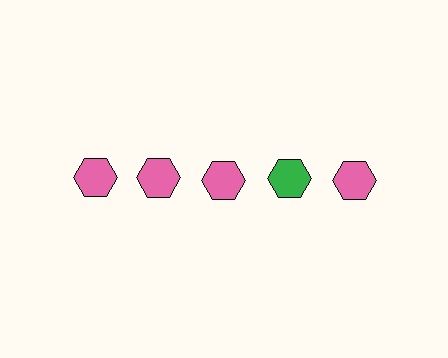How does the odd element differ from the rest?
It has a different color: green instead of pink.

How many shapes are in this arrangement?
There are 5 shapes arranged in a grid pattern.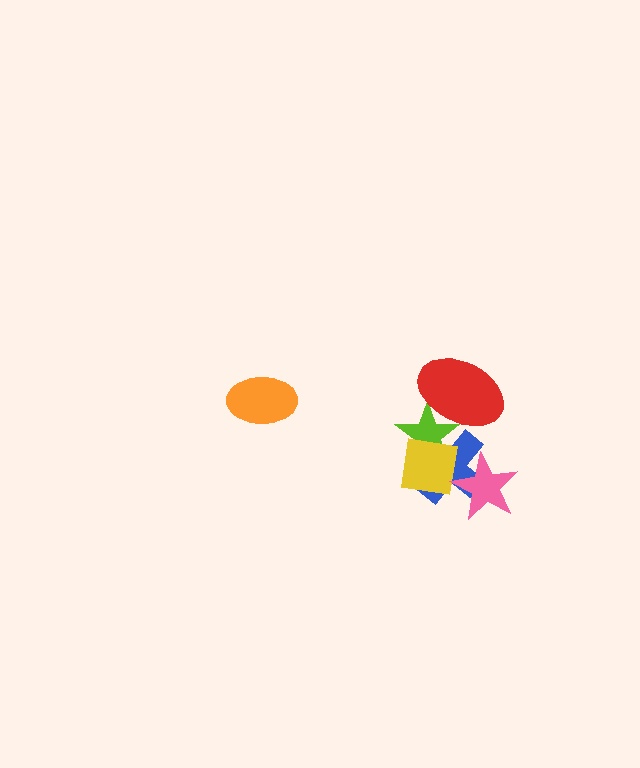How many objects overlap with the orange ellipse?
0 objects overlap with the orange ellipse.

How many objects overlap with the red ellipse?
2 objects overlap with the red ellipse.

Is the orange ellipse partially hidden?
No, no other shape covers it.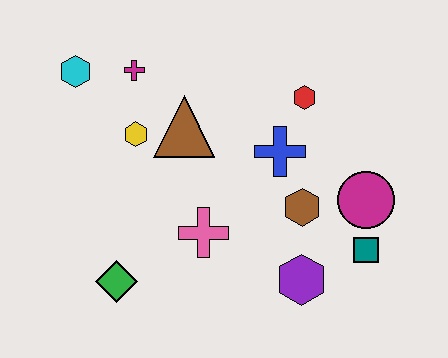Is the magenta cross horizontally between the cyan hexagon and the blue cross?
Yes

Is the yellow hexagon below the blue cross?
No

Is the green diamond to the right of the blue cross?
No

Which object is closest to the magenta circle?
The teal square is closest to the magenta circle.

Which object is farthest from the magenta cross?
The teal square is farthest from the magenta cross.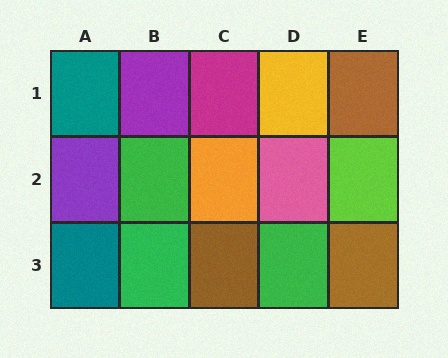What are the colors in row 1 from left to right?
Teal, purple, magenta, yellow, brown.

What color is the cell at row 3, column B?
Green.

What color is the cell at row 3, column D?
Green.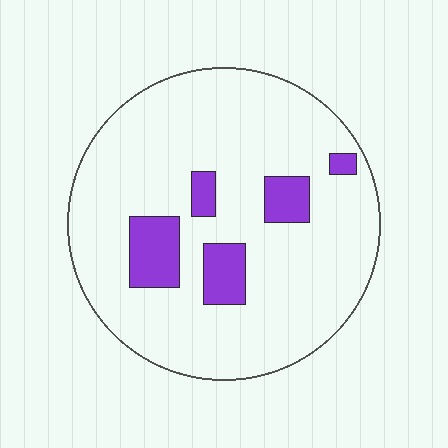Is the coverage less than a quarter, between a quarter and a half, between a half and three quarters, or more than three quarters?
Less than a quarter.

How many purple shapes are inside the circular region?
5.